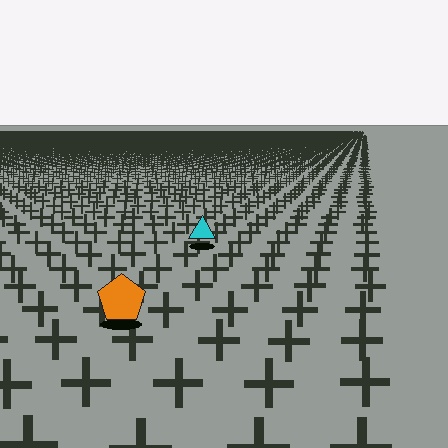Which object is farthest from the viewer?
The cyan triangle is farthest from the viewer. It appears smaller and the ground texture around it is denser.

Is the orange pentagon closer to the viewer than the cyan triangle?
Yes. The orange pentagon is closer — you can tell from the texture gradient: the ground texture is coarser near it.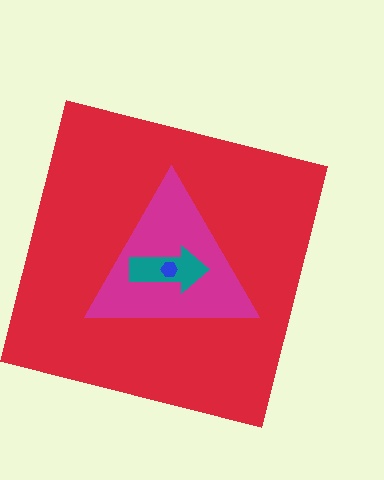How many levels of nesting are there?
4.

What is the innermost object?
The blue hexagon.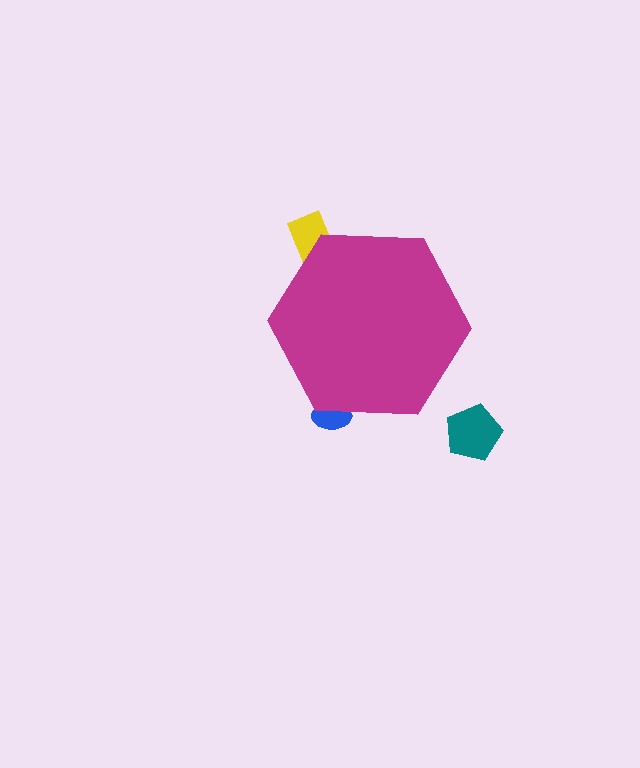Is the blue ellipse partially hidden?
Yes, the blue ellipse is partially hidden behind the magenta hexagon.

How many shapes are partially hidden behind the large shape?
2 shapes are partially hidden.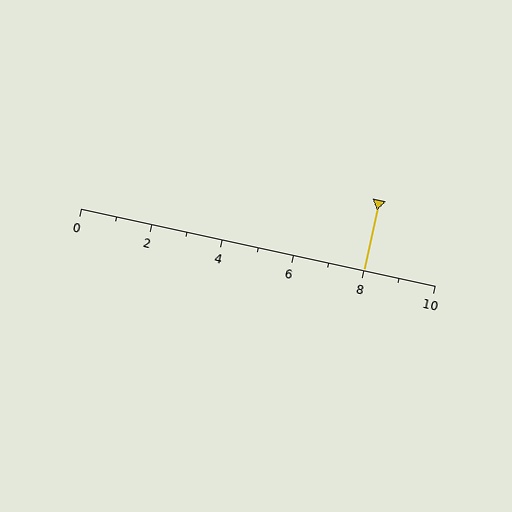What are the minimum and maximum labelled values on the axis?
The axis runs from 0 to 10.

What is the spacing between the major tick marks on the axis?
The major ticks are spaced 2 apart.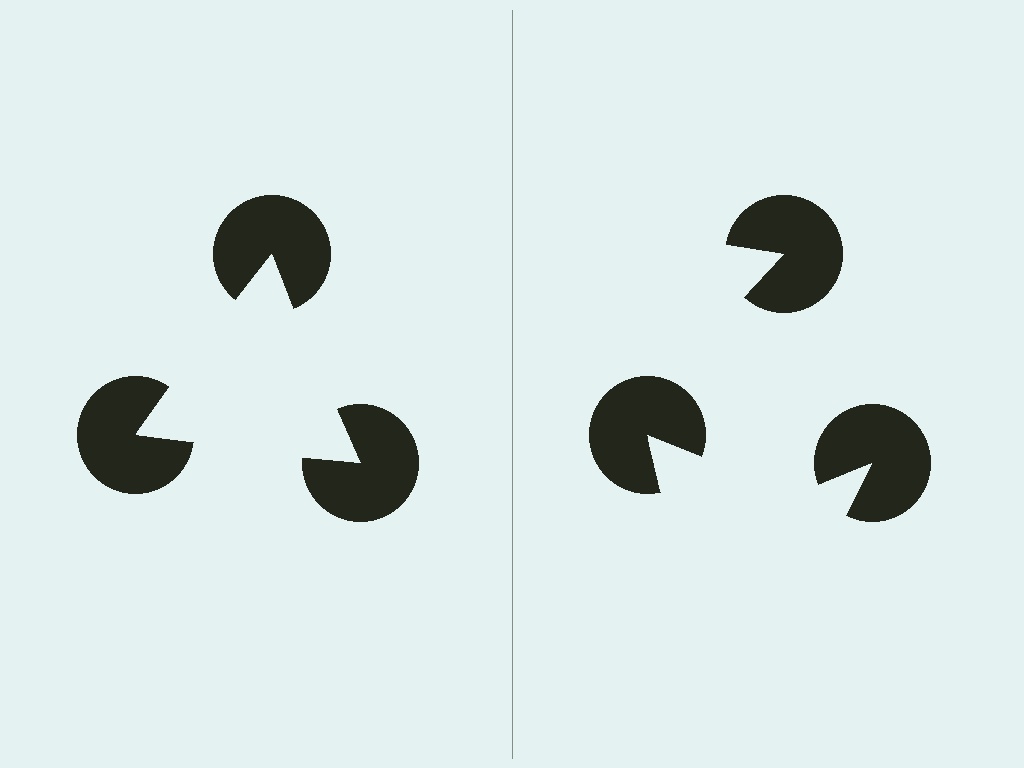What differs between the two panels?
The pac-man discs are positioned identically on both sides; only the wedge orientations differ. On the left they align to a triangle; on the right they are misaligned.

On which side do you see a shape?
An illusory triangle appears on the left side. On the right side the wedge cuts are rotated, so no coherent shape forms.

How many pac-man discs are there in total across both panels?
6 — 3 on each side.